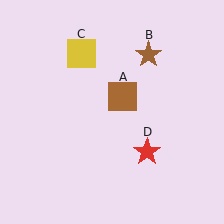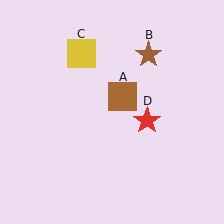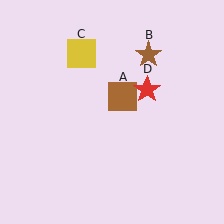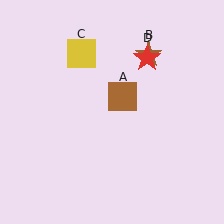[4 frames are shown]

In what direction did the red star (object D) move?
The red star (object D) moved up.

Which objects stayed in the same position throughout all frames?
Brown square (object A) and brown star (object B) and yellow square (object C) remained stationary.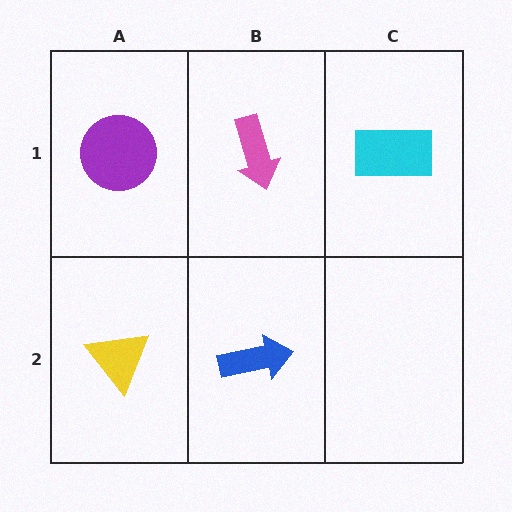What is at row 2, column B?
A blue arrow.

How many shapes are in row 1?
3 shapes.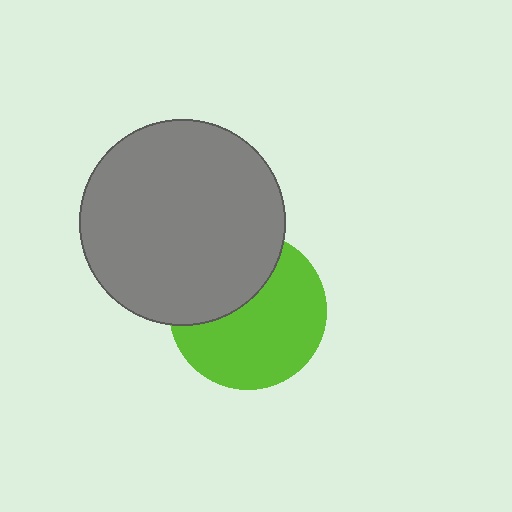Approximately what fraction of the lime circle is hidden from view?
Roughly 37% of the lime circle is hidden behind the gray circle.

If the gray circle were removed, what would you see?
You would see the complete lime circle.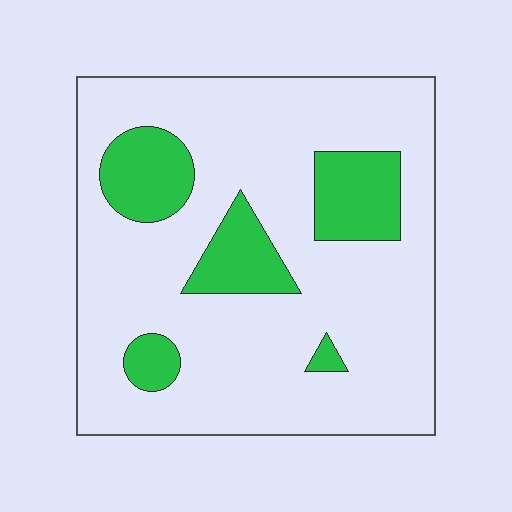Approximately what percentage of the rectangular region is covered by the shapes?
Approximately 20%.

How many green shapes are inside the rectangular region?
5.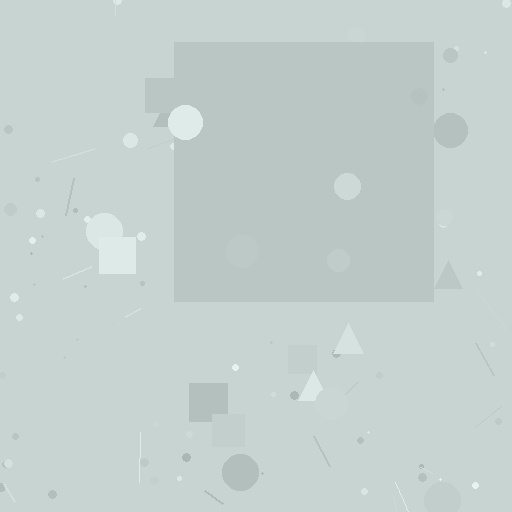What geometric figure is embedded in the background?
A square is embedded in the background.